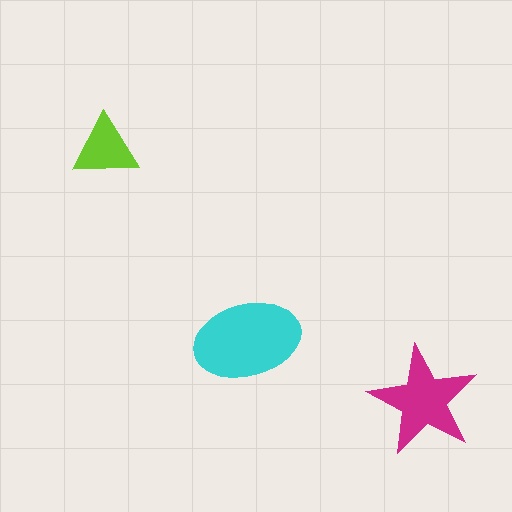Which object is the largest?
The cyan ellipse.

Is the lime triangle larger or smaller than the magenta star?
Smaller.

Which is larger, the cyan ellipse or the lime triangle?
The cyan ellipse.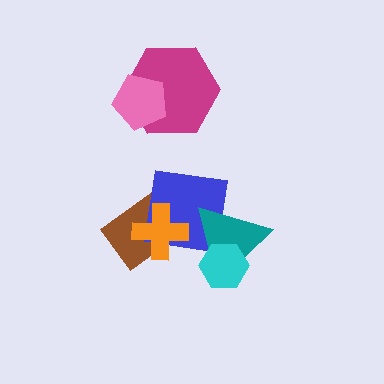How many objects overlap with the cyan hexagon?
1 object overlaps with the cyan hexagon.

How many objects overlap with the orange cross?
2 objects overlap with the orange cross.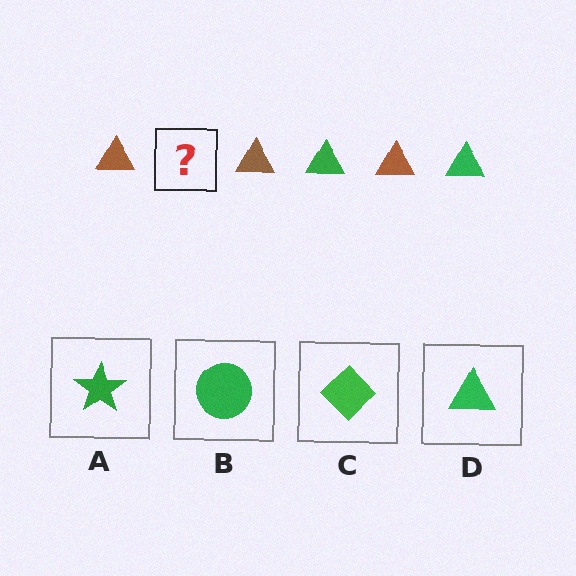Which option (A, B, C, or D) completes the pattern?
D.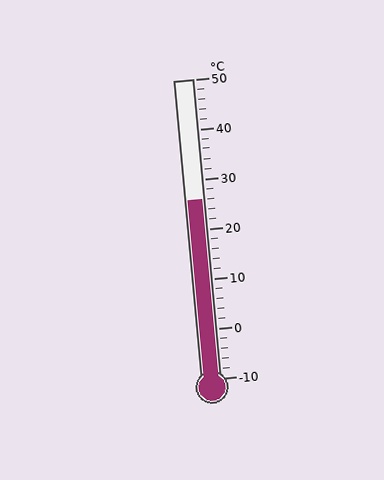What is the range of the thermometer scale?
The thermometer scale ranges from -10°C to 50°C.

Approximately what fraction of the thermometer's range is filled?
The thermometer is filled to approximately 60% of its range.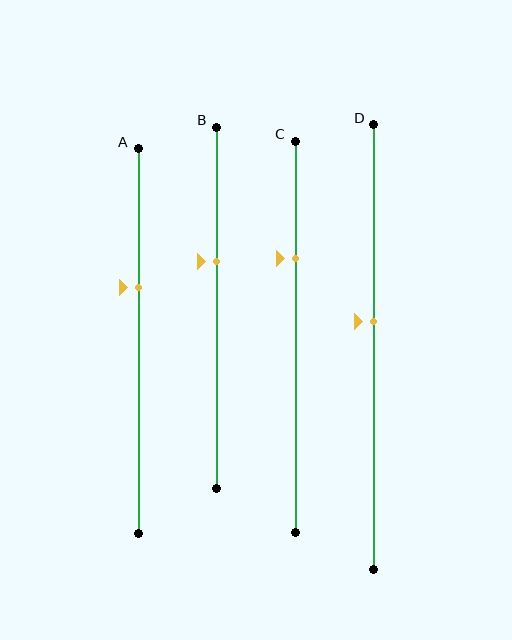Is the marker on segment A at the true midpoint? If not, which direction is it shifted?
No, the marker on segment A is shifted upward by about 14% of the segment length.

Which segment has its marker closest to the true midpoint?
Segment D has its marker closest to the true midpoint.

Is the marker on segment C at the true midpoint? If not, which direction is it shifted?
No, the marker on segment C is shifted upward by about 20% of the segment length.